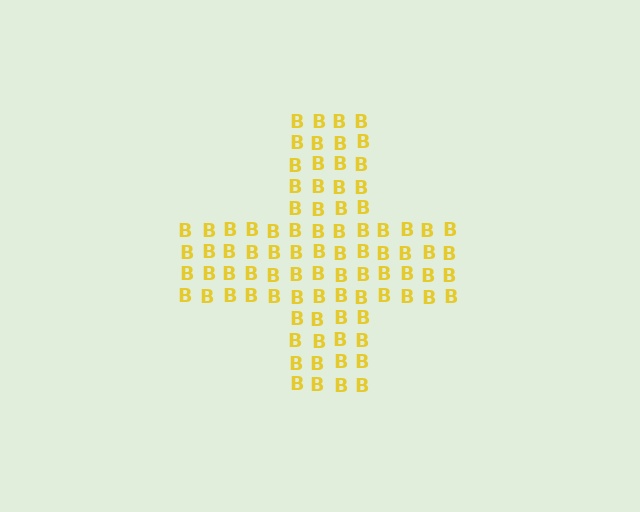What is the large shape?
The large shape is a cross.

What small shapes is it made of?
It is made of small letter B's.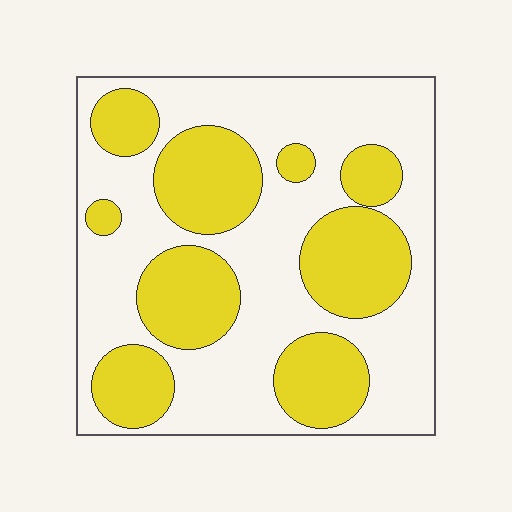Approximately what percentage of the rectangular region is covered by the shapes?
Approximately 40%.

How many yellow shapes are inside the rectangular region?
9.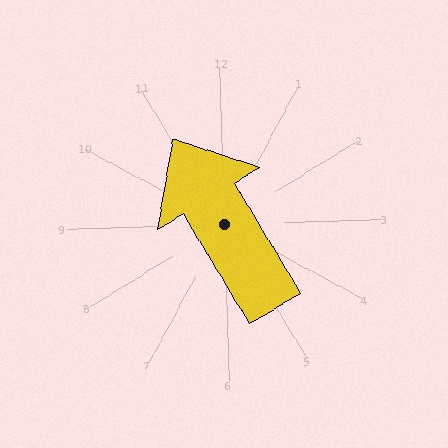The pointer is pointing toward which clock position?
Roughly 11 o'clock.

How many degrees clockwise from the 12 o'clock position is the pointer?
Approximately 330 degrees.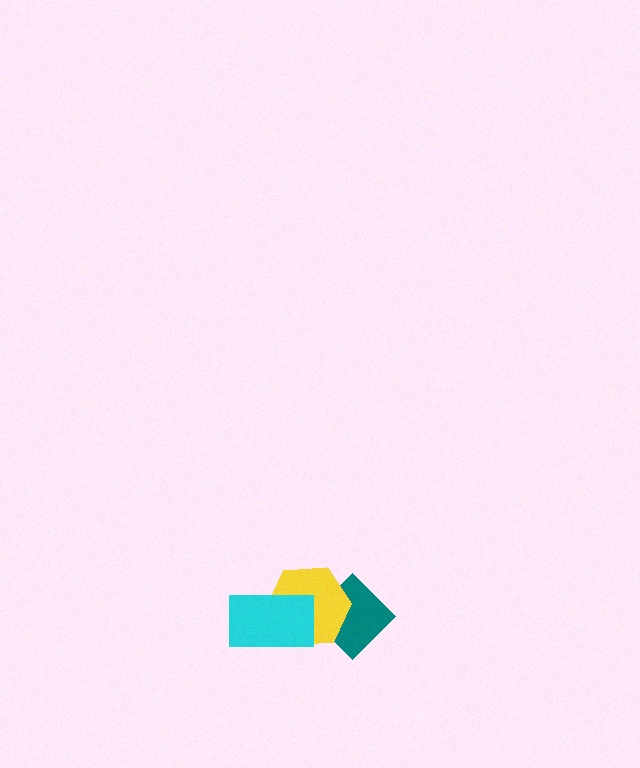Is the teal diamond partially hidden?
Yes, it is partially covered by another shape.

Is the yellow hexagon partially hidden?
Yes, it is partially covered by another shape.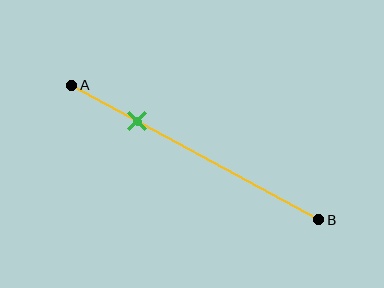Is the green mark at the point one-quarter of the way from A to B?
Yes, the mark is approximately at the one-quarter point.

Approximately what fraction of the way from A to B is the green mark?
The green mark is approximately 25% of the way from A to B.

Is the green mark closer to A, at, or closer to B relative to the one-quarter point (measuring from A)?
The green mark is approximately at the one-quarter point of segment AB.